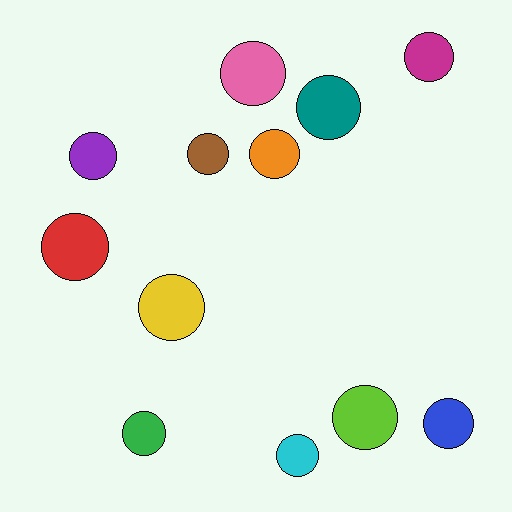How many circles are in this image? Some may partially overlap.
There are 12 circles.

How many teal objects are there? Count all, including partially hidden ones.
There is 1 teal object.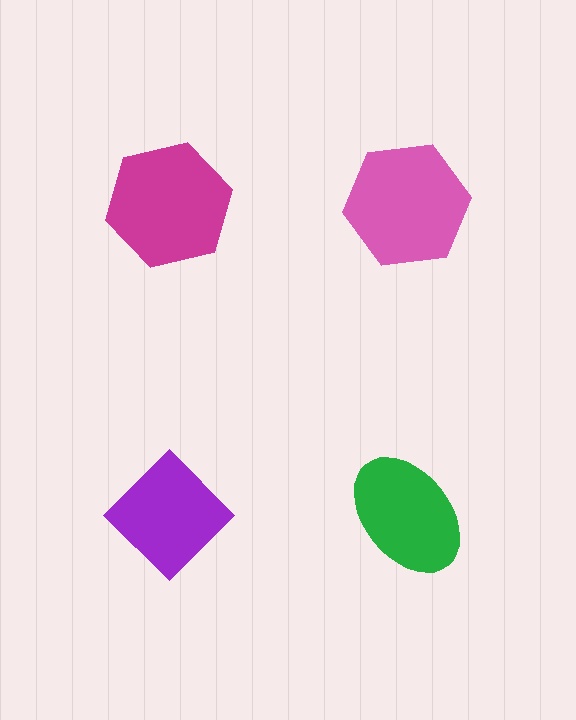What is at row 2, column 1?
A purple diamond.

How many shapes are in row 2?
2 shapes.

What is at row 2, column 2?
A green ellipse.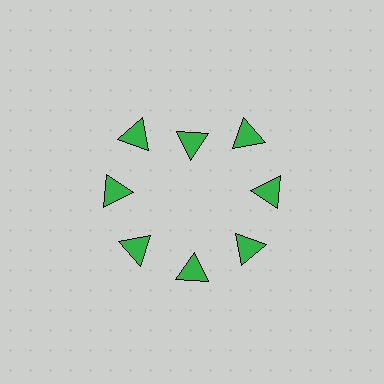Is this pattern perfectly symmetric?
No. The 8 green triangles are arranged in a ring, but one element near the 12 o'clock position is pulled inward toward the center, breaking the 8-fold rotational symmetry.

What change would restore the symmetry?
The symmetry would be restored by moving it outward, back onto the ring so that all 8 triangles sit at equal angles and equal distance from the center.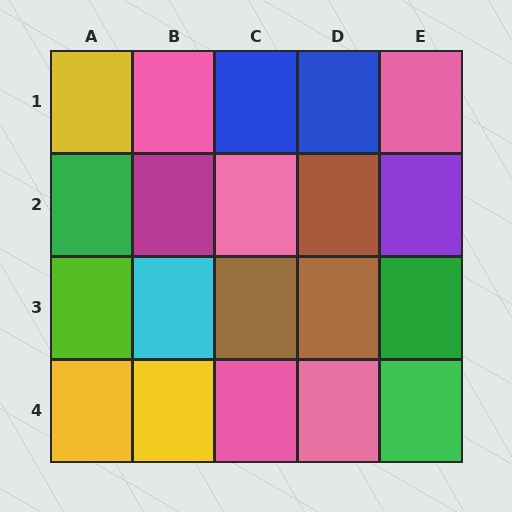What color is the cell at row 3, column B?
Cyan.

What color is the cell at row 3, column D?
Brown.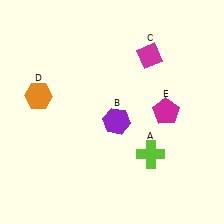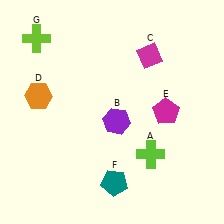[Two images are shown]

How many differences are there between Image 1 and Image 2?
There are 2 differences between the two images.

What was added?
A teal pentagon (F), a lime cross (G) were added in Image 2.